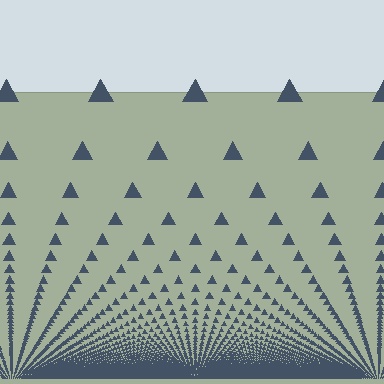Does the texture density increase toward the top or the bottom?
Density increases toward the bottom.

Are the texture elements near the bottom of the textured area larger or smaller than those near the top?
Smaller. The gradient is inverted — elements near the bottom are smaller and denser.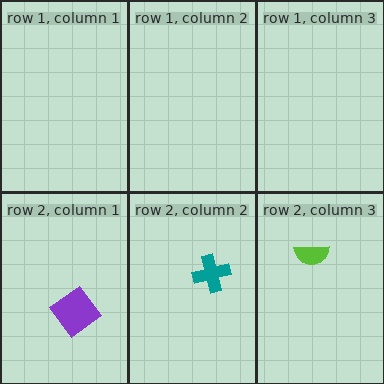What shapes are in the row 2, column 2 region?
The teal cross.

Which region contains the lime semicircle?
The row 2, column 3 region.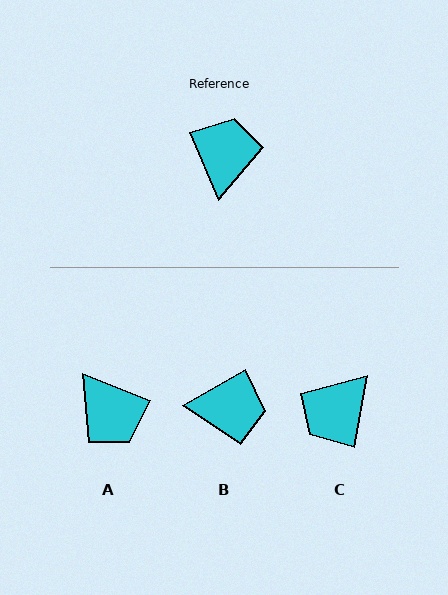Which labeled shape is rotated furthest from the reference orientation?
C, about 147 degrees away.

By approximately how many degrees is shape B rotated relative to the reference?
Approximately 82 degrees clockwise.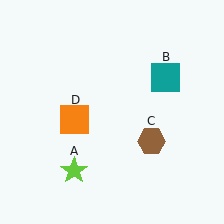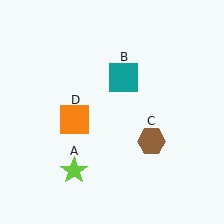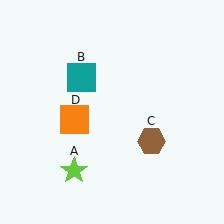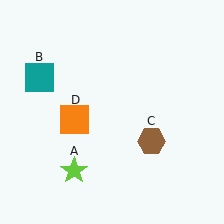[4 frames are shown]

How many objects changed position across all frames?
1 object changed position: teal square (object B).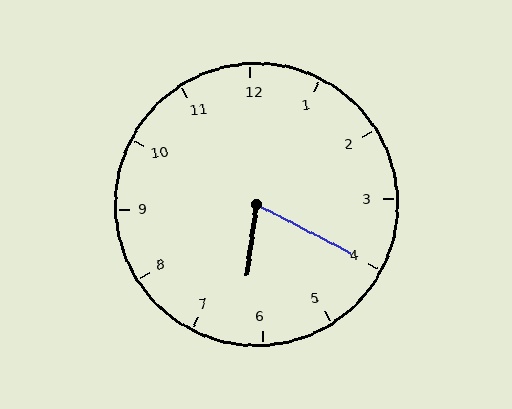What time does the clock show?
6:20.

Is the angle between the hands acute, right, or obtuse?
It is acute.